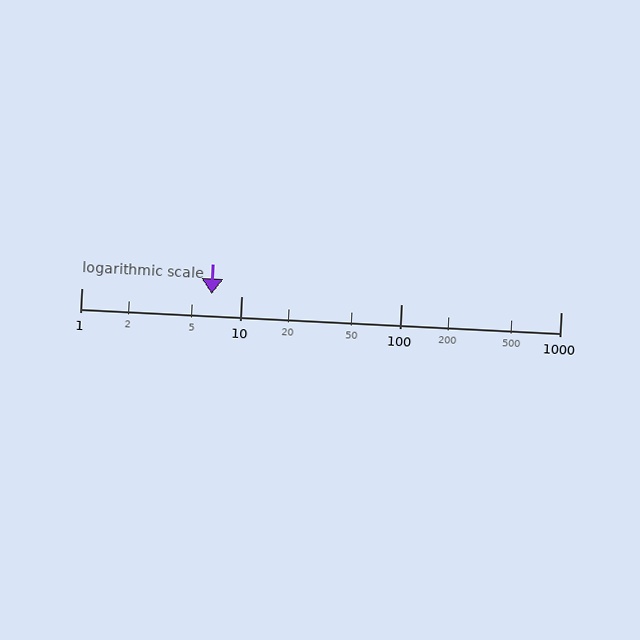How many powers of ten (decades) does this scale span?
The scale spans 3 decades, from 1 to 1000.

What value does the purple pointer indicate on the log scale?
The pointer indicates approximately 6.5.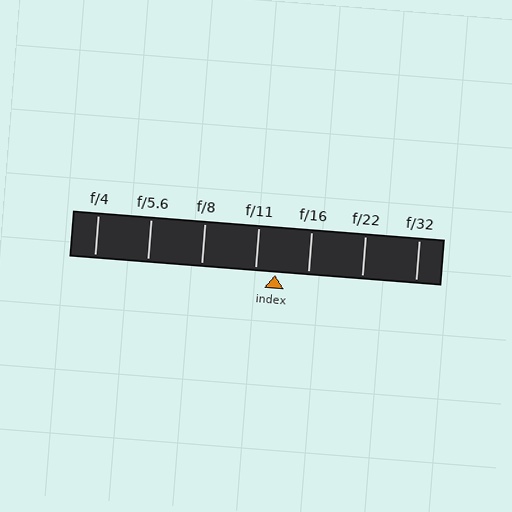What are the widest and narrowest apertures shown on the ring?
The widest aperture shown is f/4 and the narrowest is f/32.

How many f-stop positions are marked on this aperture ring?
There are 7 f-stop positions marked.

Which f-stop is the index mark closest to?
The index mark is closest to f/11.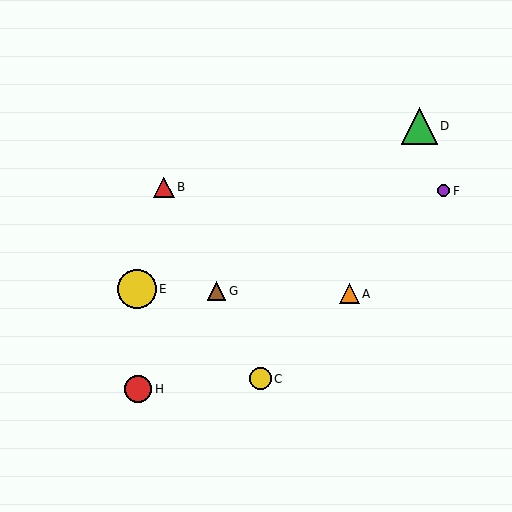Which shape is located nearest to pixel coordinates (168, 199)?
The red triangle (labeled B) at (164, 187) is nearest to that location.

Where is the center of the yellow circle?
The center of the yellow circle is at (260, 379).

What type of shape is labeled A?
Shape A is an orange triangle.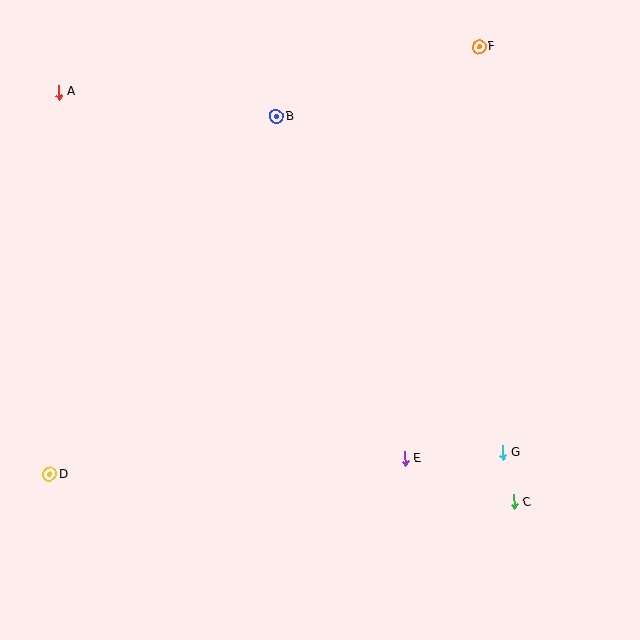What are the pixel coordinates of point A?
Point A is at (59, 92).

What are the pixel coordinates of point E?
Point E is at (405, 458).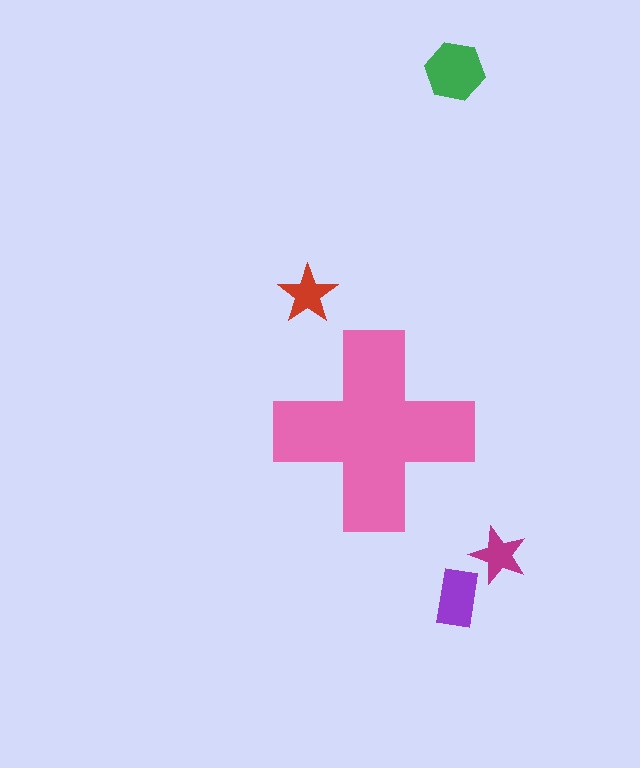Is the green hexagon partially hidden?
No, the green hexagon is fully visible.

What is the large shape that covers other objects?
A pink cross.